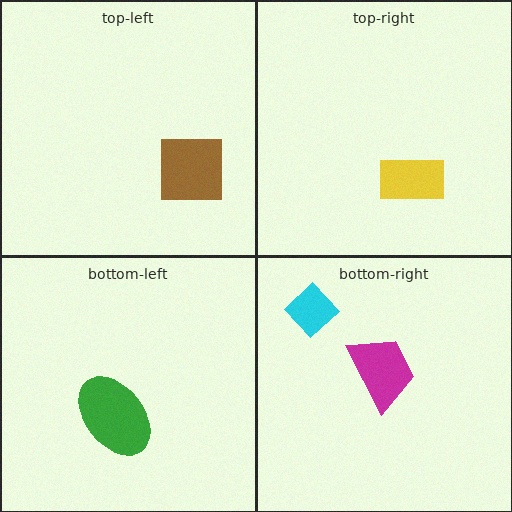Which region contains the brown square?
The top-left region.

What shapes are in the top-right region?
The yellow rectangle.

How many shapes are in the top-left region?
1.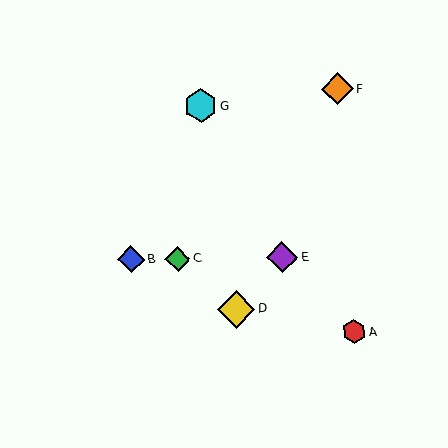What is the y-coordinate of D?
Object D is at y≈309.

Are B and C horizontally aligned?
Yes, both are at y≈259.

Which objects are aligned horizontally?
Objects B, C, E are aligned horizontally.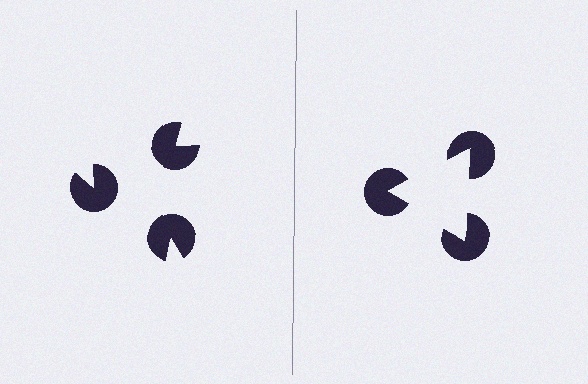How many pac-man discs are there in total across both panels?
6 — 3 on each side.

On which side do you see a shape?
An illusory triangle appears on the right side. On the left side the wedge cuts are rotated, so no coherent shape forms.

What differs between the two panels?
The pac-man discs are positioned identically on both sides; only the wedge orientations differ. On the right they align to a triangle; on the left they are misaligned.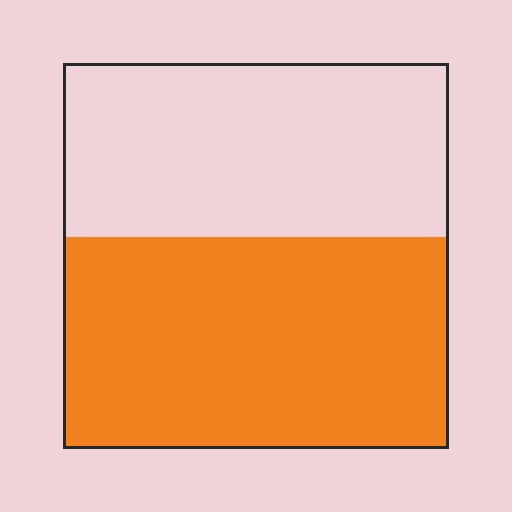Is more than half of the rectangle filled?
Yes.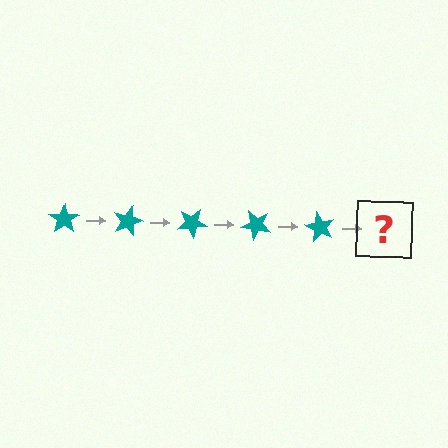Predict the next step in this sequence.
The next step is a teal star rotated 75 degrees.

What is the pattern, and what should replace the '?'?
The pattern is that the star rotates 15 degrees each step. The '?' should be a teal star rotated 75 degrees.